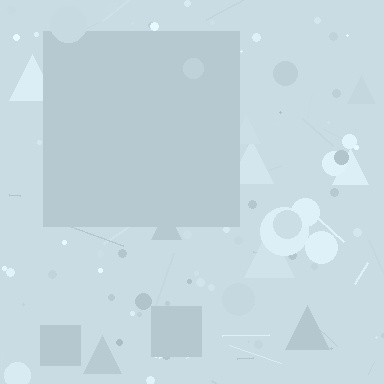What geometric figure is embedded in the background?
A square is embedded in the background.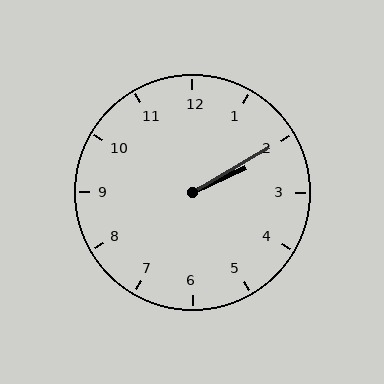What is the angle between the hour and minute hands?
Approximately 5 degrees.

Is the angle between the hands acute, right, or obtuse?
It is acute.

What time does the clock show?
2:10.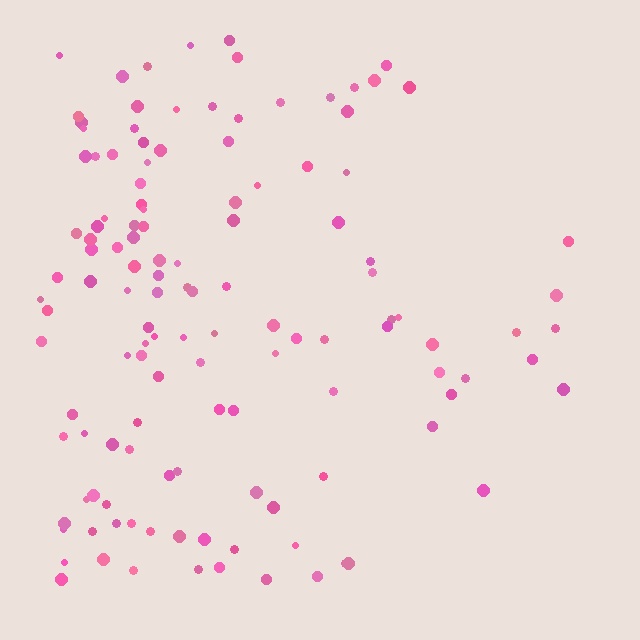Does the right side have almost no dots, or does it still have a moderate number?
Still a moderate number, just noticeably fewer than the left.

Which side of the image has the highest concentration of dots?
The left.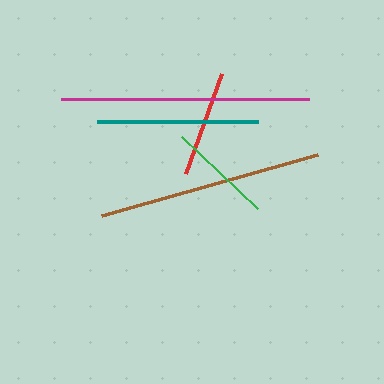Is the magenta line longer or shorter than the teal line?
The magenta line is longer than the teal line.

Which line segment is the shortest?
The green line is the shortest at approximately 104 pixels.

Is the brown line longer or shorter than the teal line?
The brown line is longer than the teal line.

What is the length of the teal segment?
The teal segment is approximately 162 pixels long.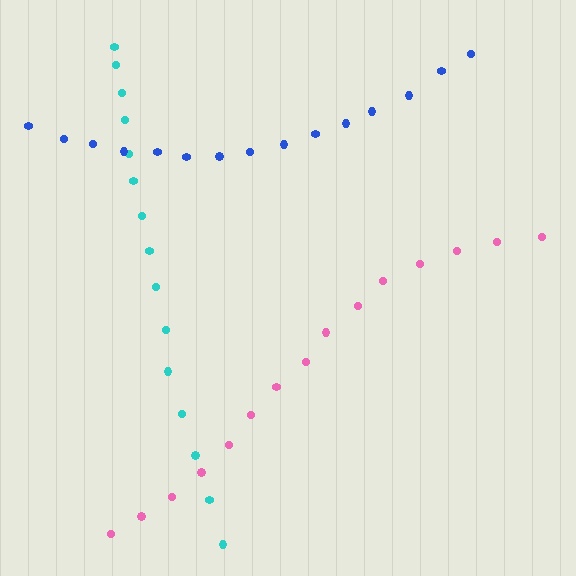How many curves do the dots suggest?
There are 3 distinct paths.